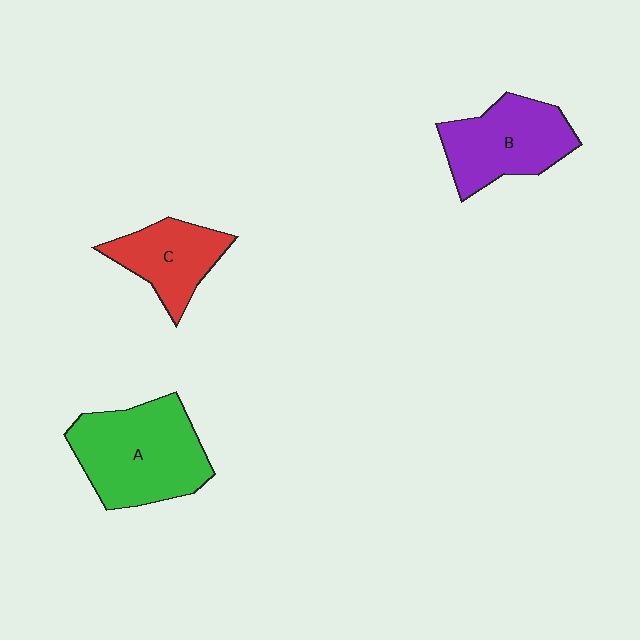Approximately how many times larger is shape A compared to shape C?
Approximately 1.7 times.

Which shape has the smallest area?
Shape C (red).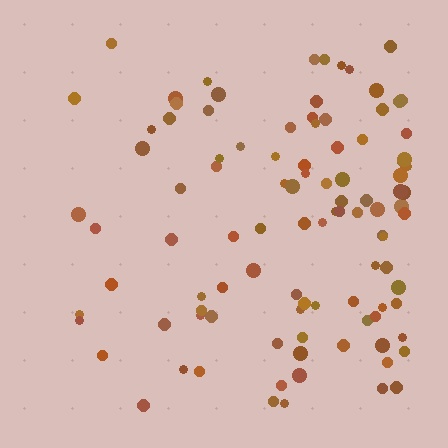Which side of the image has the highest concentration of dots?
The right.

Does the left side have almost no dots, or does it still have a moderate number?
Still a moderate number, just noticeably fewer than the right.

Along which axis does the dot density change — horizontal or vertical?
Horizontal.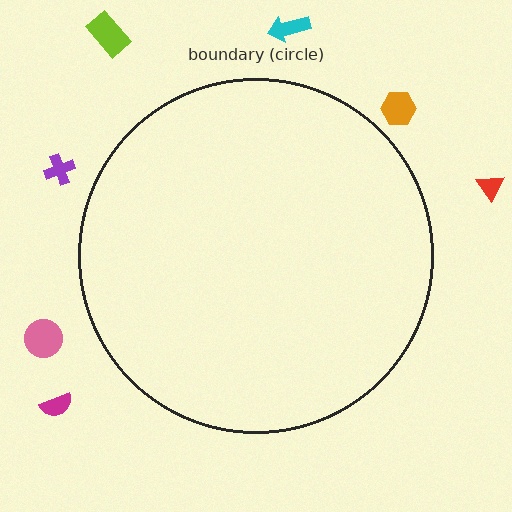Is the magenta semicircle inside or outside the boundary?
Outside.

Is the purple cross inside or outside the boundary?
Outside.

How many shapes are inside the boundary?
0 inside, 7 outside.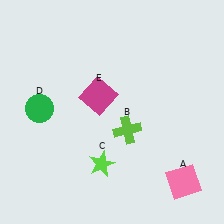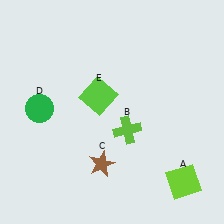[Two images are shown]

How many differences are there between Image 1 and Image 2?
There are 3 differences between the two images.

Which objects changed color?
A changed from pink to lime. C changed from lime to brown. E changed from magenta to lime.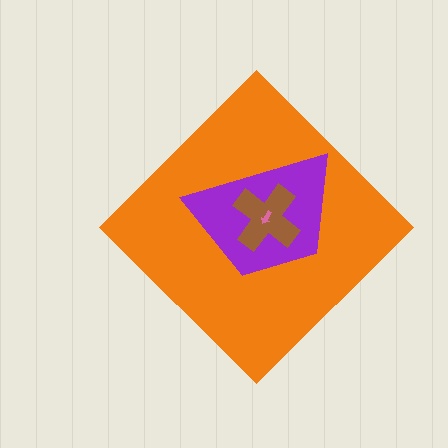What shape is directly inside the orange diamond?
The purple trapezoid.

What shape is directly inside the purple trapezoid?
The brown cross.